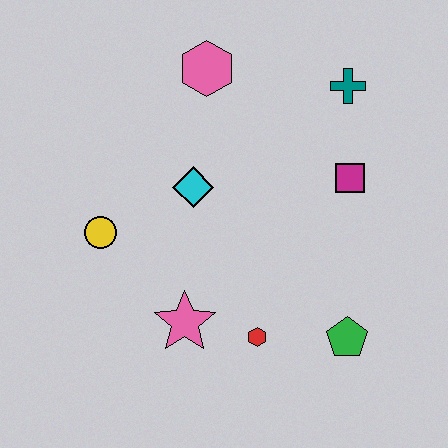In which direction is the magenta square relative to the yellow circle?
The magenta square is to the right of the yellow circle.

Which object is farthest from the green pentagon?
The pink hexagon is farthest from the green pentagon.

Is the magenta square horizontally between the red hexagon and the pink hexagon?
No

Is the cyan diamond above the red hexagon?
Yes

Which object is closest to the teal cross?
The magenta square is closest to the teal cross.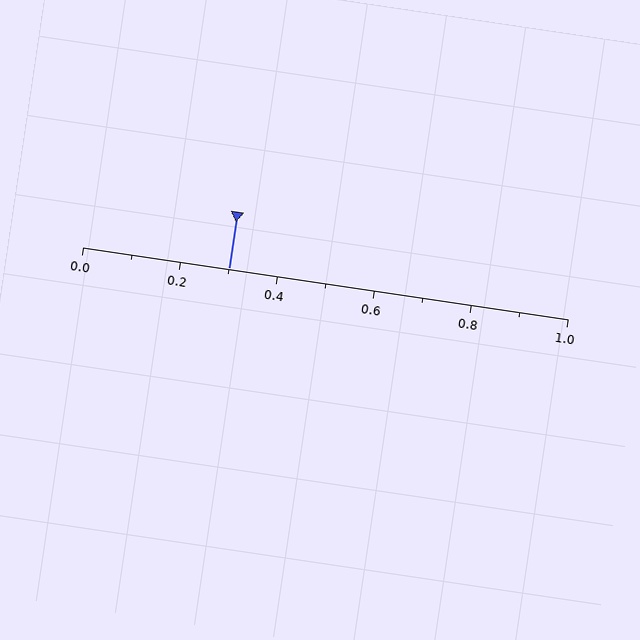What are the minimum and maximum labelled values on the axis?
The axis runs from 0.0 to 1.0.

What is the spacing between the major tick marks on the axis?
The major ticks are spaced 0.2 apart.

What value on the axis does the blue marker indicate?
The marker indicates approximately 0.3.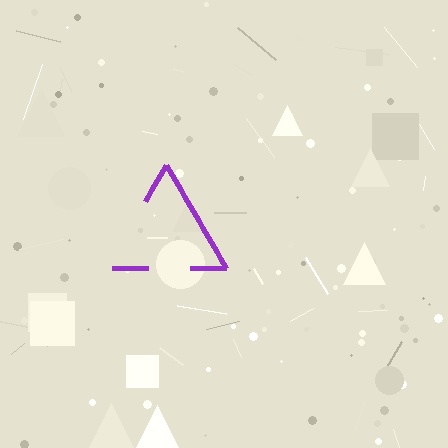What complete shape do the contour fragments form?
The contour fragments form a triangle.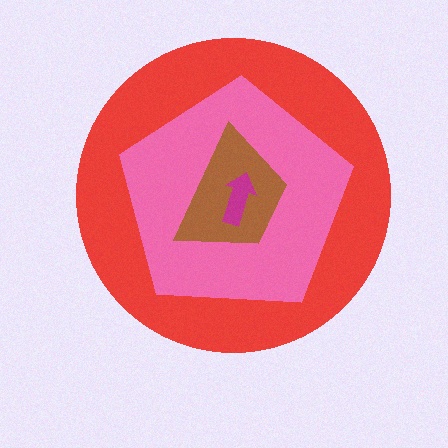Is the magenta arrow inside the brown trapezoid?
Yes.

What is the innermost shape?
The magenta arrow.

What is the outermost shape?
The red circle.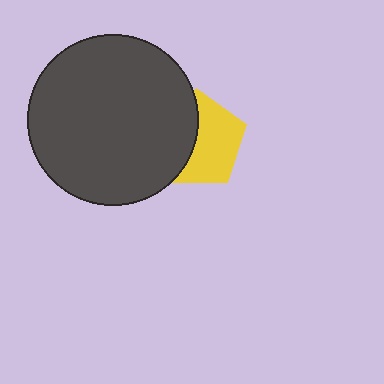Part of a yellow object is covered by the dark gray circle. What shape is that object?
It is a pentagon.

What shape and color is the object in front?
The object in front is a dark gray circle.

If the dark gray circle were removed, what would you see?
You would see the complete yellow pentagon.